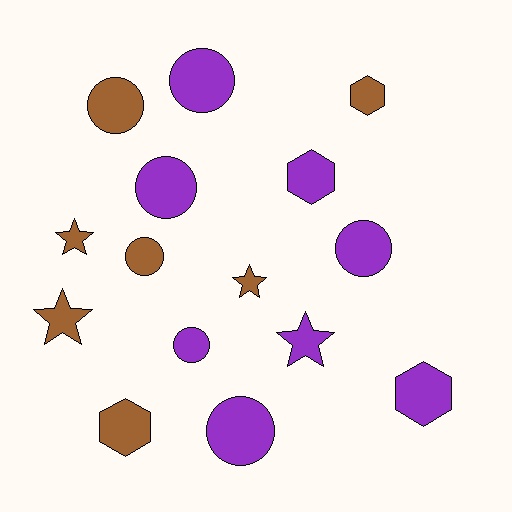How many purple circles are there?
There are 5 purple circles.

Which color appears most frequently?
Purple, with 8 objects.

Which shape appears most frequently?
Circle, with 7 objects.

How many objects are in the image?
There are 15 objects.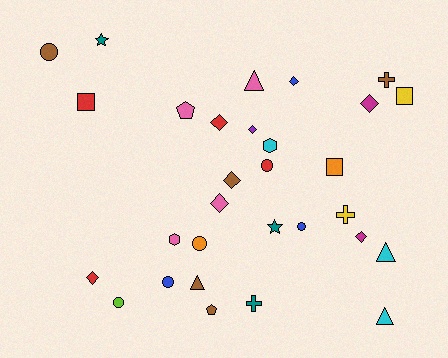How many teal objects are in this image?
There are 3 teal objects.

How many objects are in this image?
There are 30 objects.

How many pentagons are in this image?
There are 2 pentagons.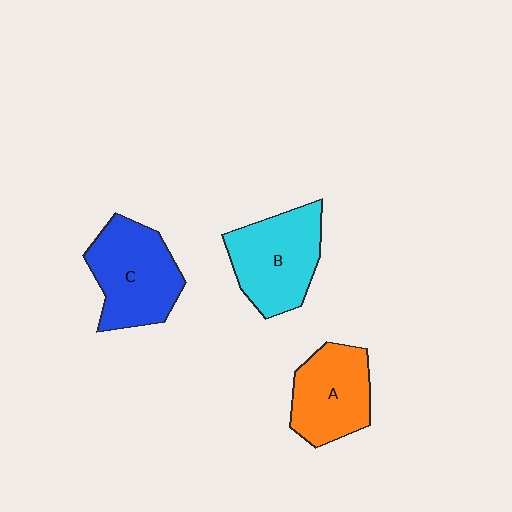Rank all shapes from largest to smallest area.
From largest to smallest: C (blue), B (cyan), A (orange).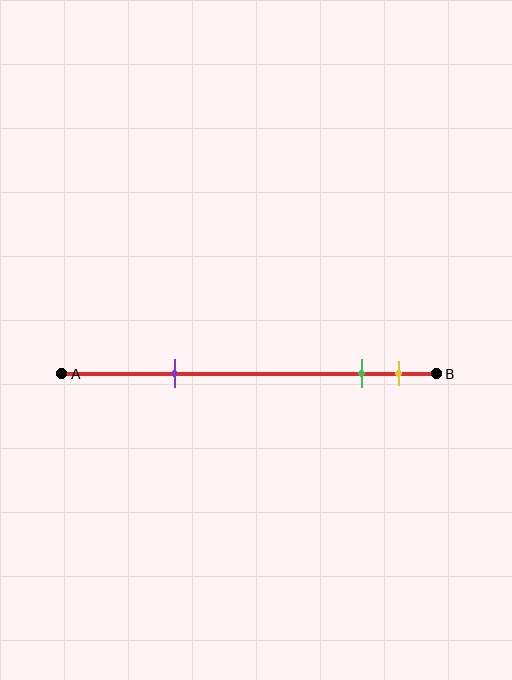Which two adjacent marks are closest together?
The green and yellow marks are the closest adjacent pair.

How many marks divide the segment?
There are 3 marks dividing the segment.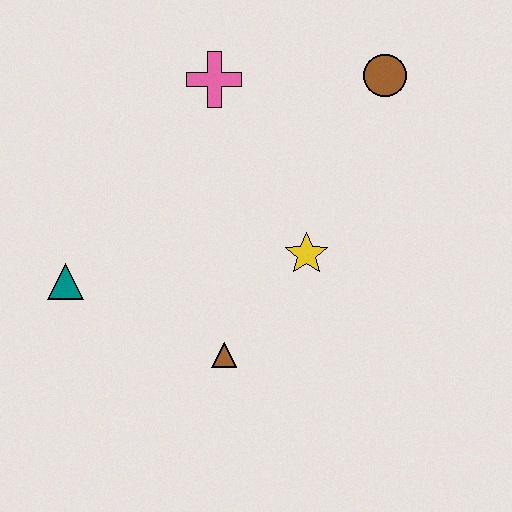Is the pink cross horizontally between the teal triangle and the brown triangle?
Yes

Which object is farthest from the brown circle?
The teal triangle is farthest from the brown circle.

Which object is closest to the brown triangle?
The yellow star is closest to the brown triangle.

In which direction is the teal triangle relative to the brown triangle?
The teal triangle is to the left of the brown triangle.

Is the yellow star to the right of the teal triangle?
Yes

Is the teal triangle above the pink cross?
No